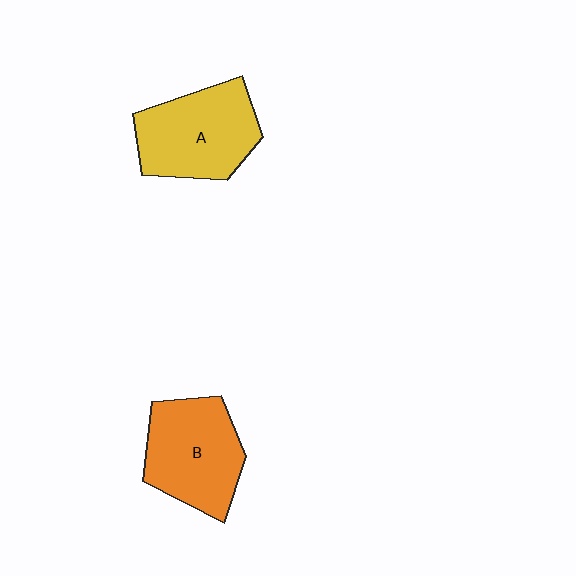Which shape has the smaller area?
Shape B (orange).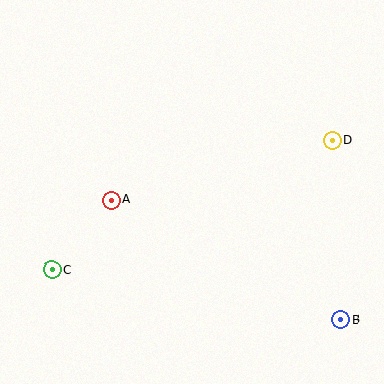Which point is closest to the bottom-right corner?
Point B is closest to the bottom-right corner.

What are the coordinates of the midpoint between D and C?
The midpoint between D and C is at (192, 205).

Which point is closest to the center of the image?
Point A at (111, 200) is closest to the center.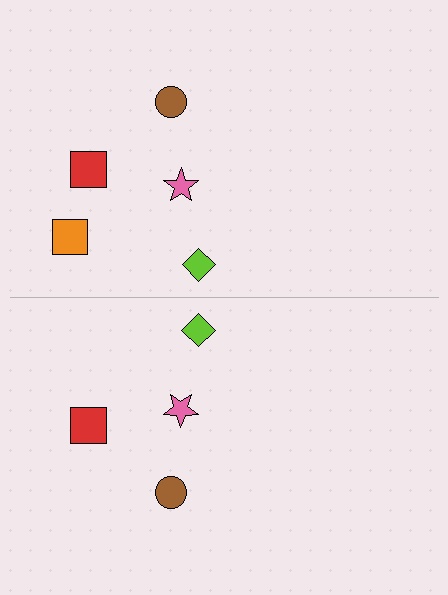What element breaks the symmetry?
A orange square is missing from the bottom side.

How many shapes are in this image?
There are 9 shapes in this image.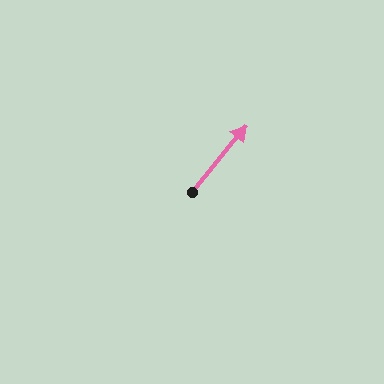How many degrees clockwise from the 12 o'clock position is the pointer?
Approximately 39 degrees.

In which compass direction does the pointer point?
Northeast.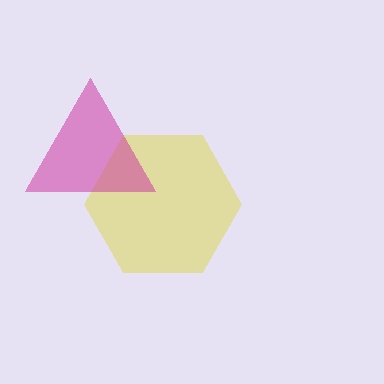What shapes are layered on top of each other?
The layered shapes are: a yellow hexagon, a magenta triangle.